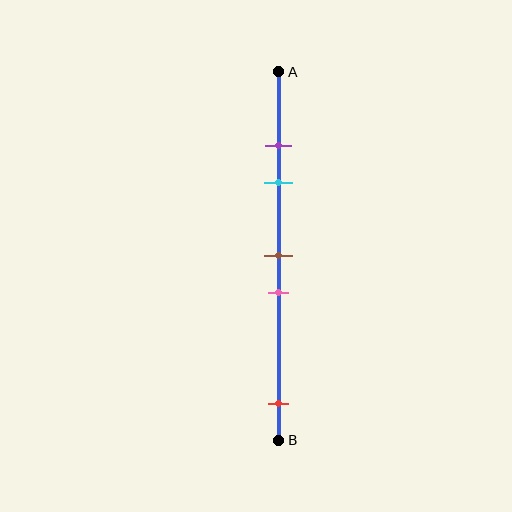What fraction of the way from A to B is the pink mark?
The pink mark is approximately 60% (0.6) of the way from A to B.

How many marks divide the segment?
There are 5 marks dividing the segment.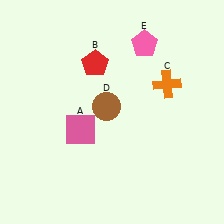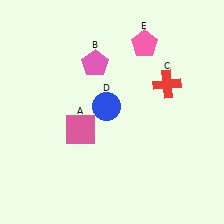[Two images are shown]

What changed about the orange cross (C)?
In Image 1, C is orange. In Image 2, it changed to red.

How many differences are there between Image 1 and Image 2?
There are 3 differences between the two images.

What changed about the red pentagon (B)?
In Image 1, B is red. In Image 2, it changed to pink.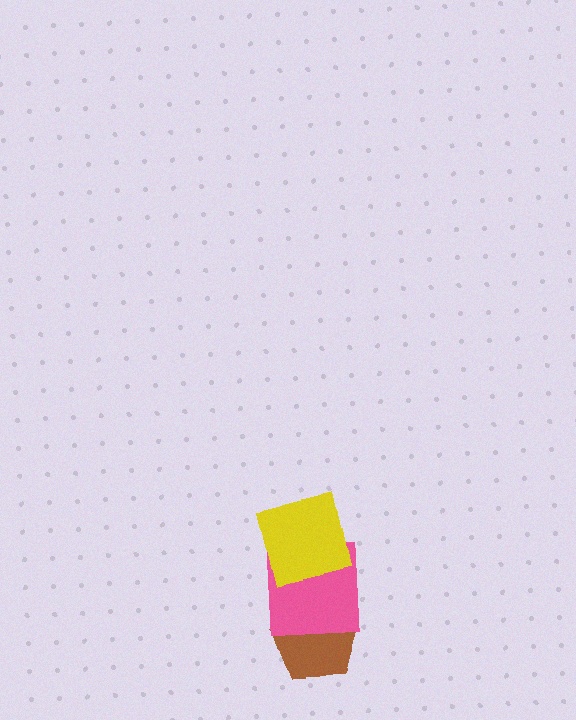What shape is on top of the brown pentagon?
The pink square is on top of the brown pentagon.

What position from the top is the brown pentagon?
The brown pentagon is 3rd from the top.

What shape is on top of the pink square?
The yellow square is on top of the pink square.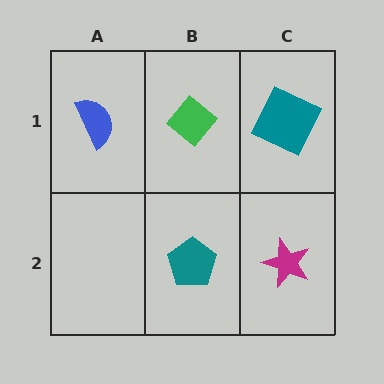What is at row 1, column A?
A blue semicircle.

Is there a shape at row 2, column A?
No, that cell is empty.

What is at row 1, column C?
A teal square.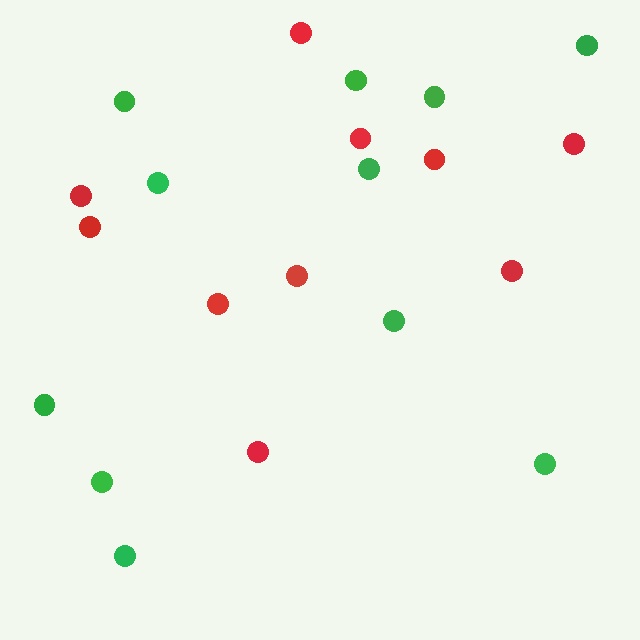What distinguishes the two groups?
There are 2 groups: one group of green circles (11) and one group of red circles (10).